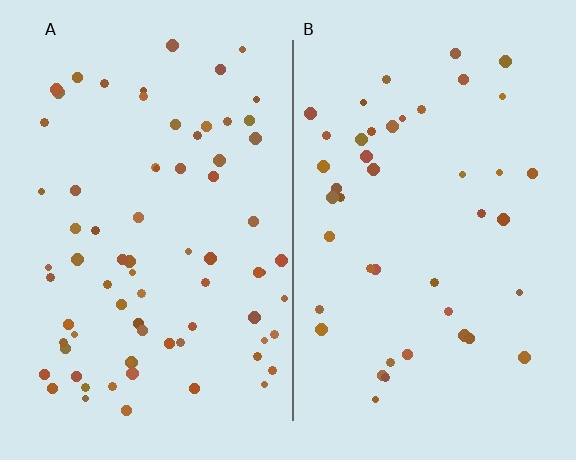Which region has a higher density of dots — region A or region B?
A (the left).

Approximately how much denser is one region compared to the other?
Approximately 1.7× — region A over region B.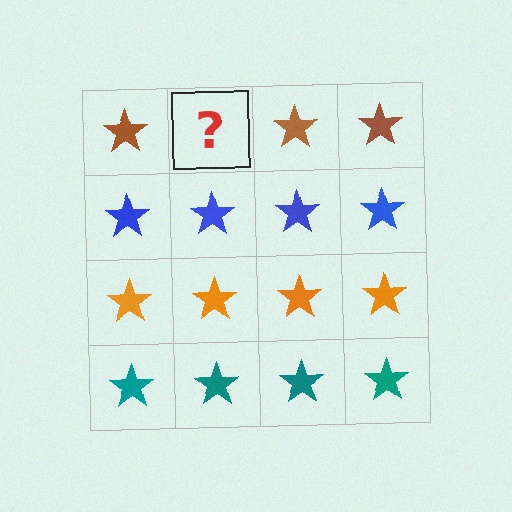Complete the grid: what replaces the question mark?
The question mark should be replaced with a brown star.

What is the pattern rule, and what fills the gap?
The rule is that each row has a consistent color. The gap should be filled with a brown star.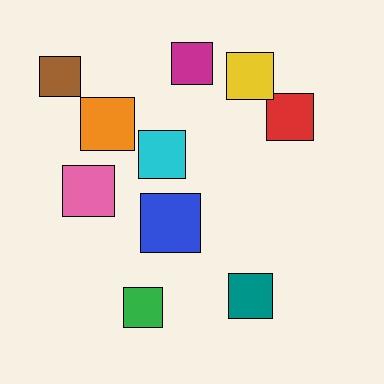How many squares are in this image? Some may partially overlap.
There are 10 squares.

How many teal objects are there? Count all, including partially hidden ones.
There is 1 teal object.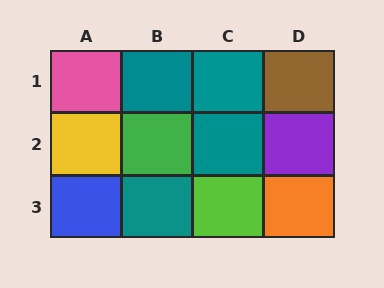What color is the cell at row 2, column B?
Green.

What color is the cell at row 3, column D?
Orange.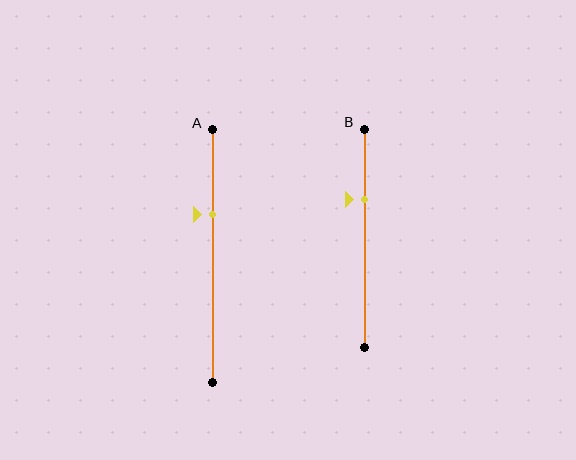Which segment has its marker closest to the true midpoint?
Segment A has its marker closest to the true midpoint.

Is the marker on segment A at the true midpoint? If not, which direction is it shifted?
No, the marker on segment A is shifted upward by about 16% of the segment length.